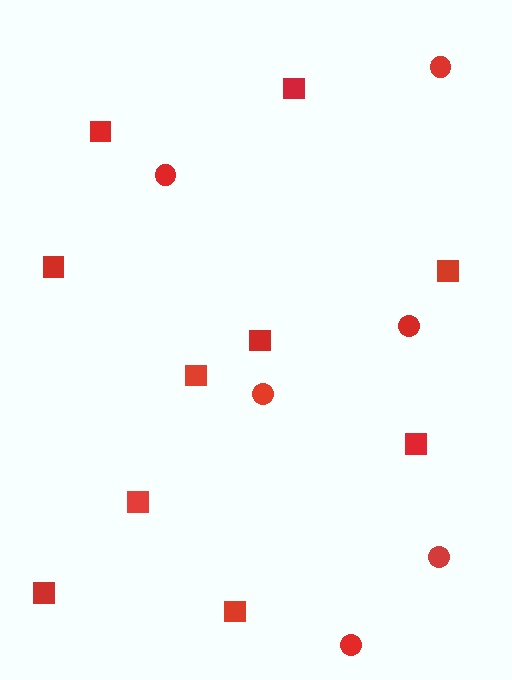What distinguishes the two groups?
There are 2 groups: one group of circles (6) and one group of squares (10).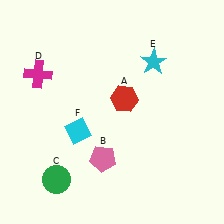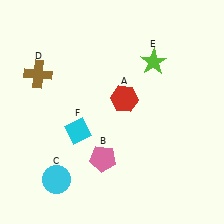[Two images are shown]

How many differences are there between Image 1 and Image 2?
There are 3 differences between the two images.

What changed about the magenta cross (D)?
In Image 1, D is magenta. In Image 2, it changed to brown.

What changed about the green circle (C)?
In Image 1, C is green. In Image 2, it changed to cyan.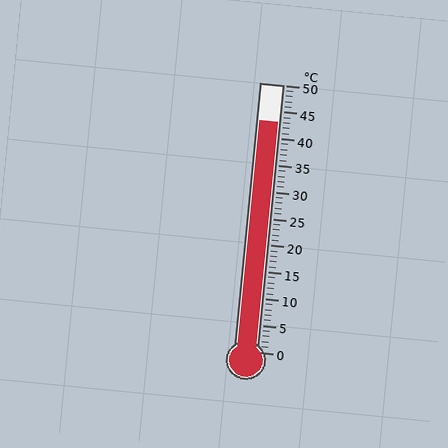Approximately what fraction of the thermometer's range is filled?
The thermometer is filled to approximately 85% of its range.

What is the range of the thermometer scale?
The thermometer scale ranges from 0°C to 50°C.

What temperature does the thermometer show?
The thermometer shows approximately 43°C.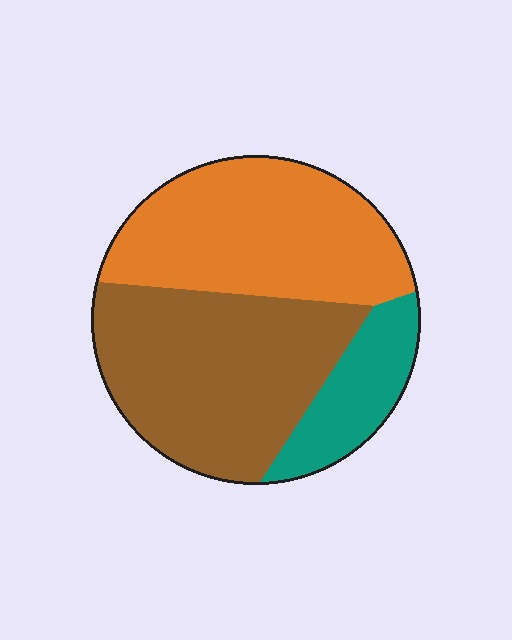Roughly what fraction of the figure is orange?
Orange takes up between a third and a half of the figure.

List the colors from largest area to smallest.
From largest to smallest: brown, orange, teal.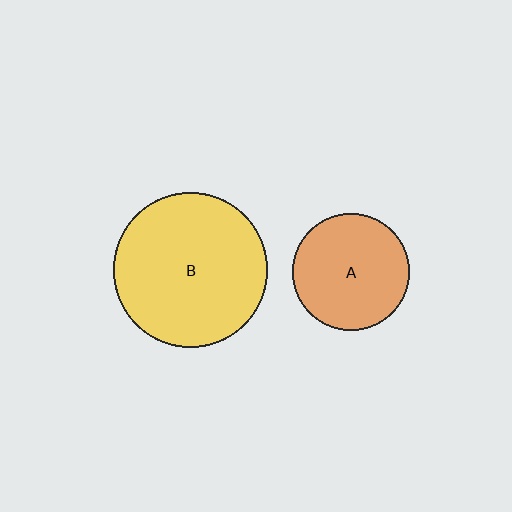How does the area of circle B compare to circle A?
Approximately 1.8 times.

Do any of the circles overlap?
No, none of the circles overlap.